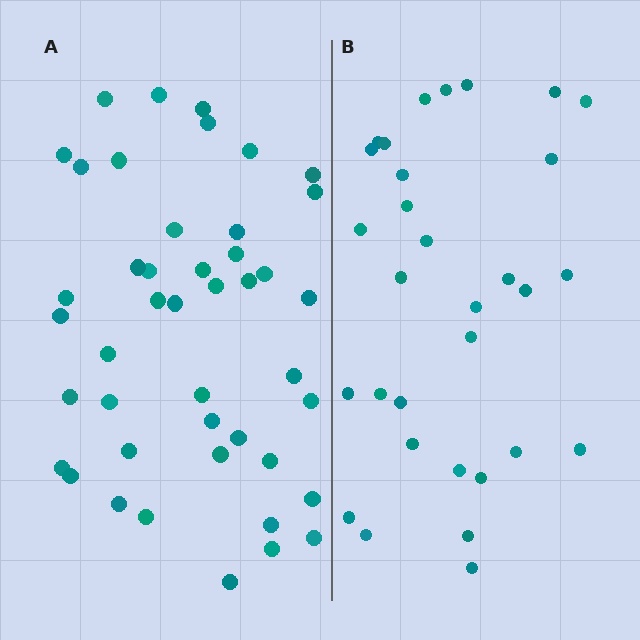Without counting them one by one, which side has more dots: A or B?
Region A (the left region) has more dots.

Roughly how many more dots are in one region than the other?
Region A has approximately 15 more dots than region B.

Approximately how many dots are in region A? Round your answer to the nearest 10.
About 40 dots. (The exact count is 44, which rounds to 40.)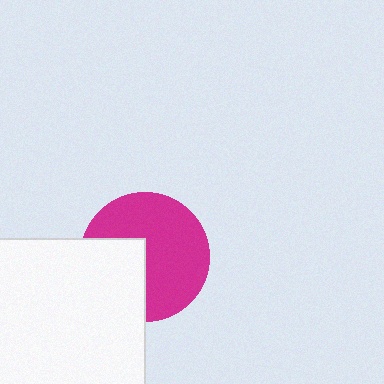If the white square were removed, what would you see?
You would see the complete magenta circle.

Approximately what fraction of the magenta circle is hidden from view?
Roughly 35% of the magenta circle is hidden behind the white square.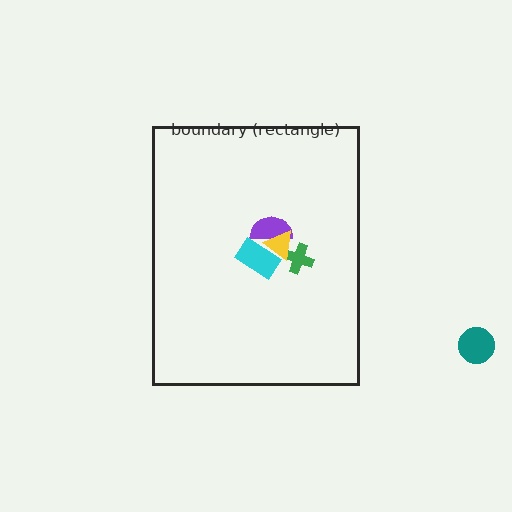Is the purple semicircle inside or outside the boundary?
Inside.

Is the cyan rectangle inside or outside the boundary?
Inside.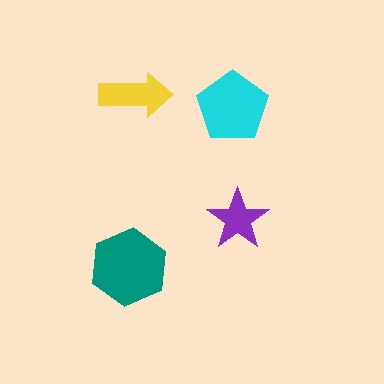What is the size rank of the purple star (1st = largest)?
4th.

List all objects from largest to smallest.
The teal hexagon, the cyan pentagon, the yellow arrow, the purple star.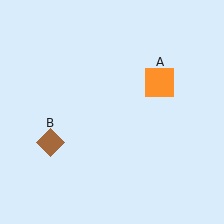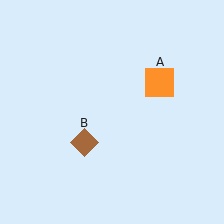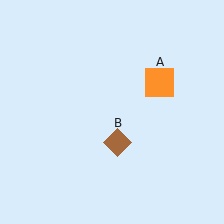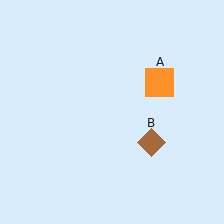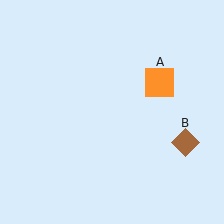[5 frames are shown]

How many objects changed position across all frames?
1 object changed position: brown diamond (object B).